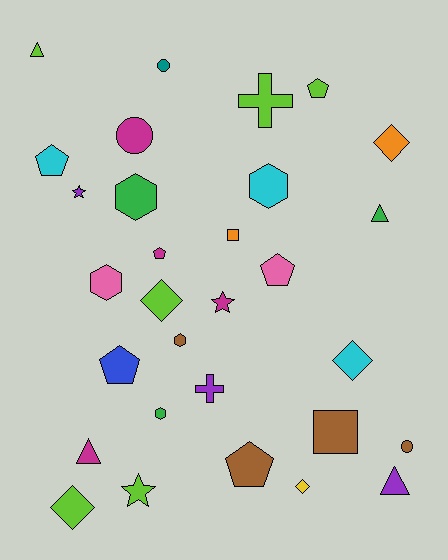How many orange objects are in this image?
There are 2 orange objects.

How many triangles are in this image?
There are 4 triangles.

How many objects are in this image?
There are 30 objects.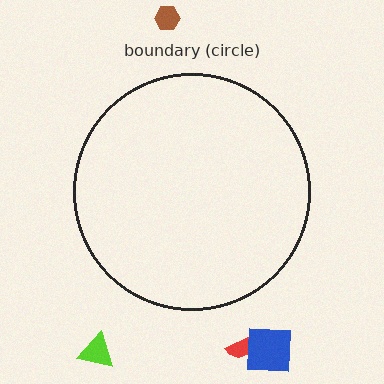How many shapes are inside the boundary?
0 inside, 4 outside.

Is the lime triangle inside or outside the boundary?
Outside.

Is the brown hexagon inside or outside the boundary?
Outside.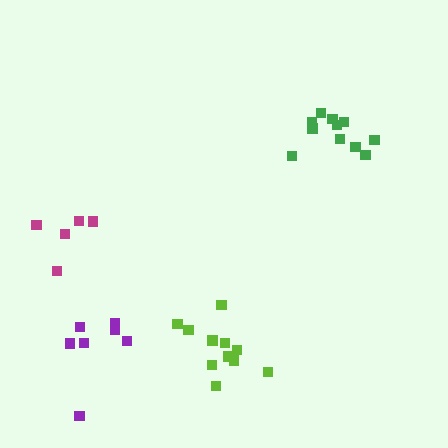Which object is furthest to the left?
The magenta cluster is leftmost.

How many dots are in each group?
Group 1: 11 dots, Group 2: 7 dots, Group 3: 11 dots, Group 4: 5 dots (34 total).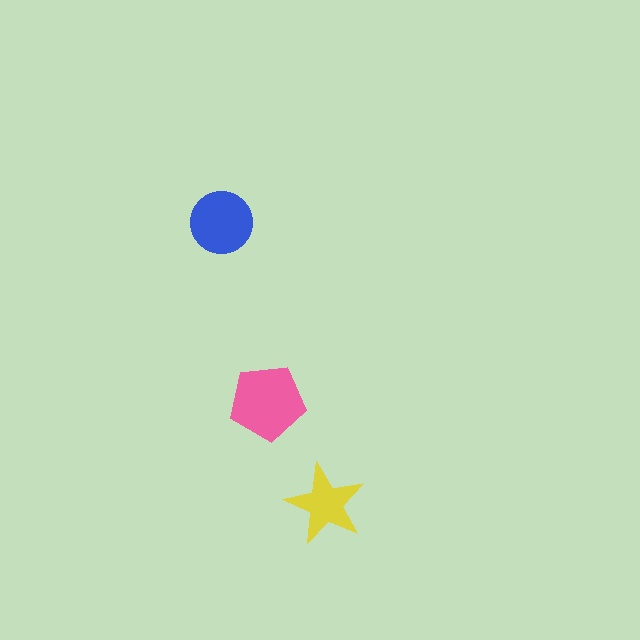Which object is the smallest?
The yellow star.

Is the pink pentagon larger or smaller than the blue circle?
Larger.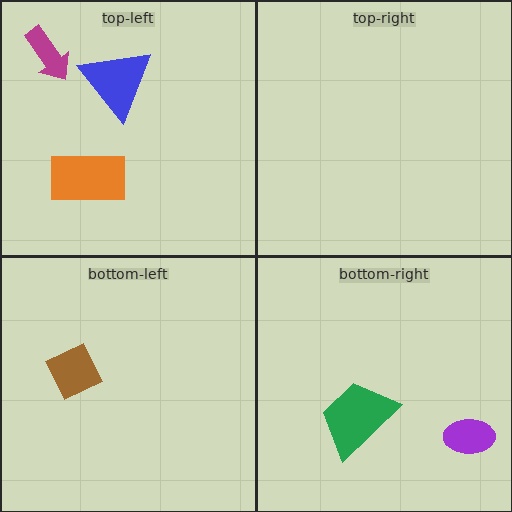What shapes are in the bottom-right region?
The purple ellipse, the green trapezoid.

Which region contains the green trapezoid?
The bottom-right region.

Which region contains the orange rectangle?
The top-left region.